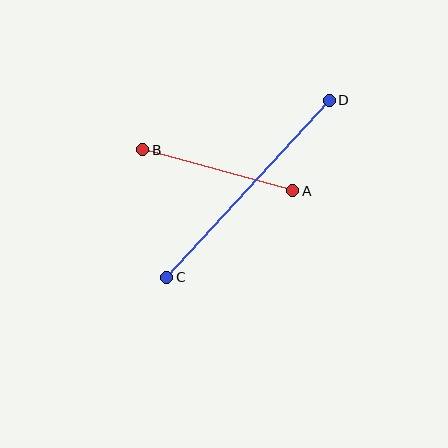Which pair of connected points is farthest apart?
Points C and D are farthest apart.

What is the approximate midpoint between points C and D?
The midpoint is at approximately (248, 189) pixels.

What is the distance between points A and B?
The distance is approximately 156 pixels.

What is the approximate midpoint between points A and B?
The midpoint is at approximately (218, 170) pixels.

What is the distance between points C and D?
The distance is approximately 240 pixels.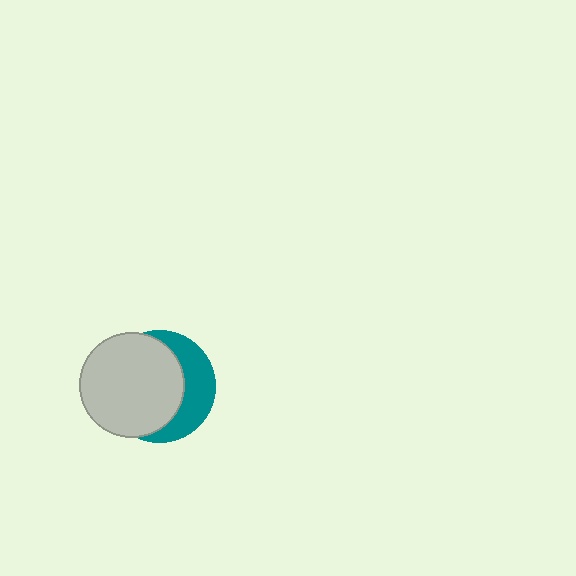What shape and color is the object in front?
The object in front is a light gray circle.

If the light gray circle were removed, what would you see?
You would see the complete teal circle.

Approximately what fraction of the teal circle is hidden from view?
Roughly 64% of the teal circle is hidden behind the light gray circle.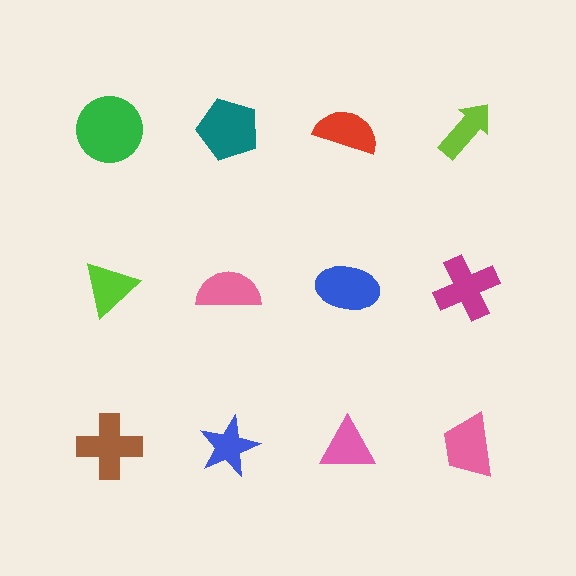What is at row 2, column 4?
A magenta cross.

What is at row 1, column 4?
A lime arrow.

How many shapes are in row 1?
4 shapes.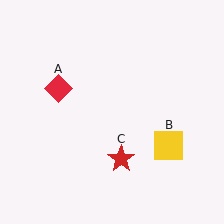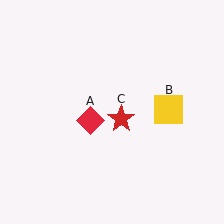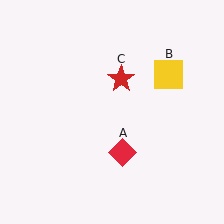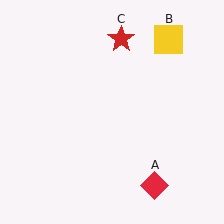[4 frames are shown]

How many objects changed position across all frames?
3 objects changed position: red diamond (object A), yellow square (object B), red star (object C).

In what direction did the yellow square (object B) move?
The yellow square (object B) moved up.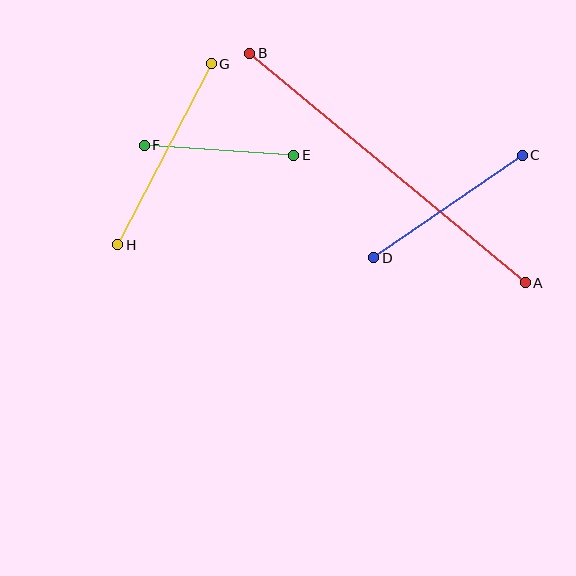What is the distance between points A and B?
The distance is approximately 359 pixels.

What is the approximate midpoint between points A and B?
The midpoint is at approximately (388, 168) pixels.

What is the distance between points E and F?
The distance is approximately 150 pixels.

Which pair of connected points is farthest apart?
Points A and B are farthest apart.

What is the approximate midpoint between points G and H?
The midpoint is at approximately (164, 154) pixels.